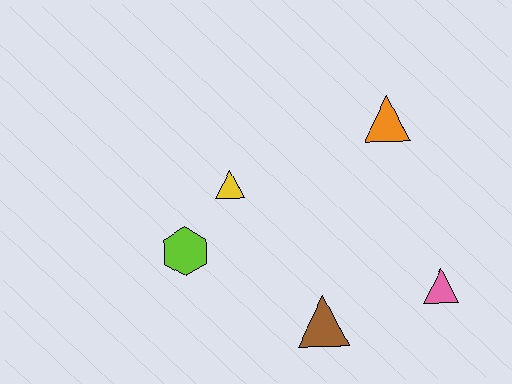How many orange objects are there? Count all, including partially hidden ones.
There is 1 orange object.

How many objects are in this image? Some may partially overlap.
There are 5 objects.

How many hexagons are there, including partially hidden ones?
There is 1 hexagon.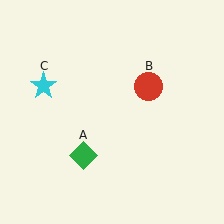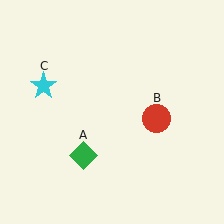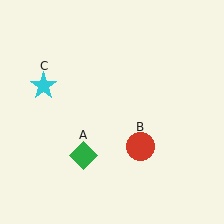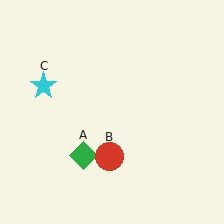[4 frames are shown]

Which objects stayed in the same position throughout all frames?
Green diamond (object A) and cyan star (object C) remained stationary.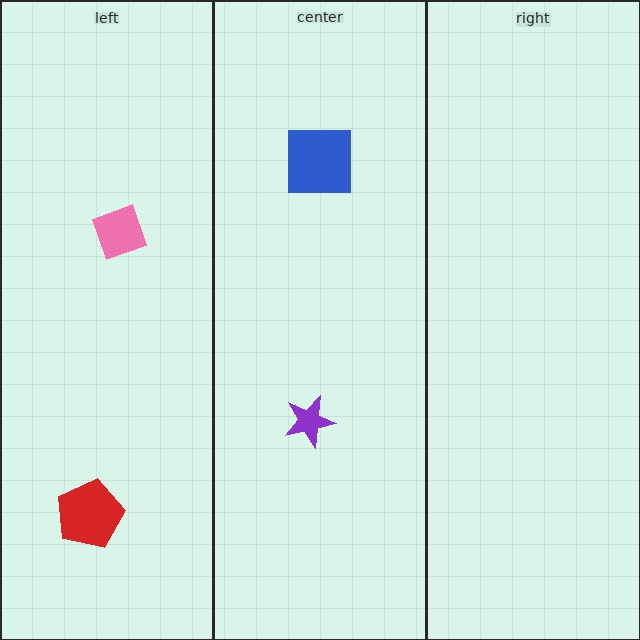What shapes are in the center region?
The purple star, the blue square.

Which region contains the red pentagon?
The left region.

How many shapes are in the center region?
2.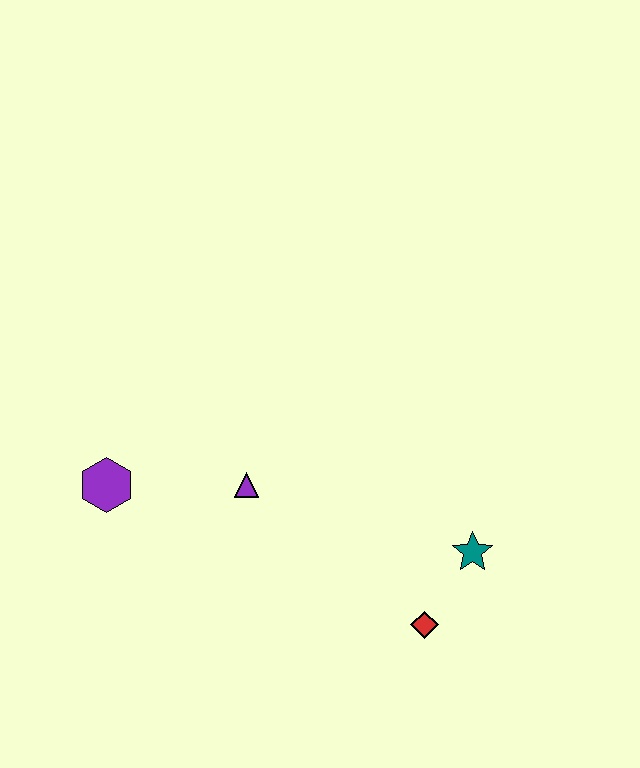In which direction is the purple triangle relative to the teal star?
The purple triangle is to the left of the teal star.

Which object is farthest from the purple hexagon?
The teal star is farthest from the purple hexagon.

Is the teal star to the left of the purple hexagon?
No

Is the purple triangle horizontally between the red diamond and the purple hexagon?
Yes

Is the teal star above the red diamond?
Yes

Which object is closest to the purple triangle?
The purple hexagon is closest to the purple triangle.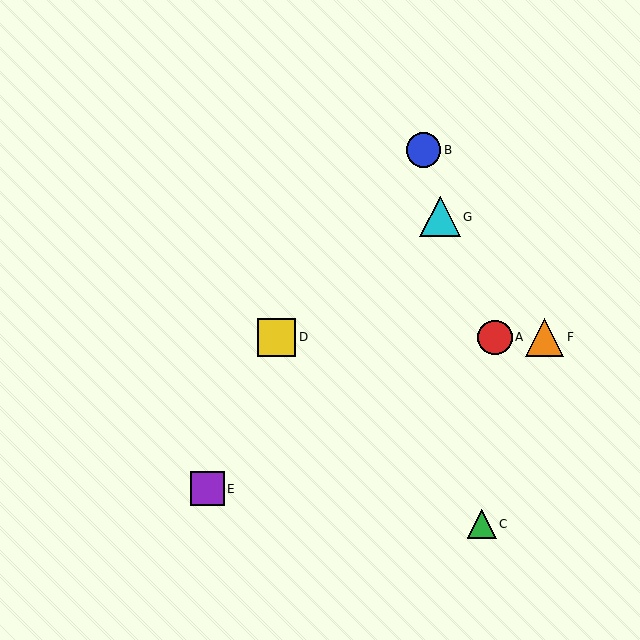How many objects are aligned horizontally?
3 objects (A, D, F) are aligned horizontally.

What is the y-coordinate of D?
Object D is at y≈337.